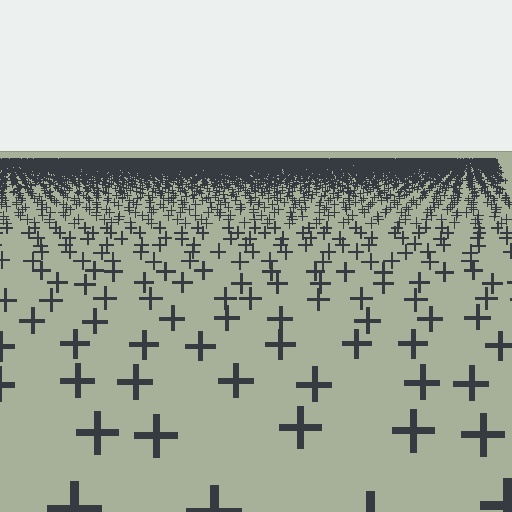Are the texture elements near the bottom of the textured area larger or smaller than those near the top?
Larger. Near the bottom, elements are closer to the viewer and appear at a bigger on-screen size.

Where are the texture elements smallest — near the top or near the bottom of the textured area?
Near the top.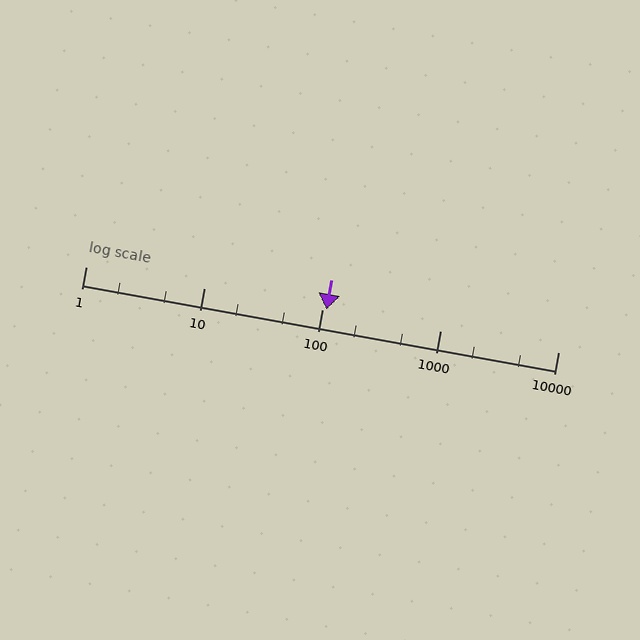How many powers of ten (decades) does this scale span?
The scale spans 4 decades, from 1 to 10000.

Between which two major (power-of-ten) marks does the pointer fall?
The pointer is between 100 and 1000.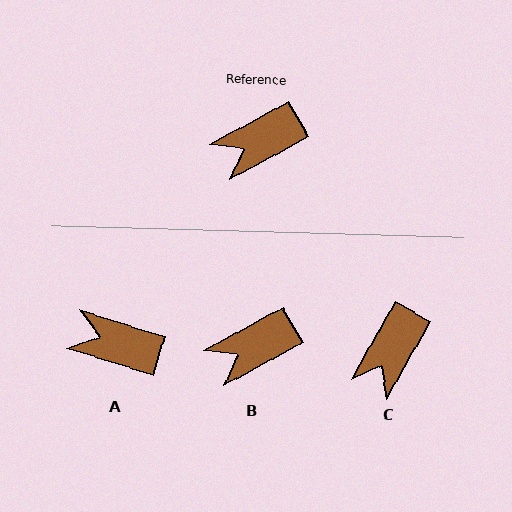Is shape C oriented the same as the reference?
No, it is off by about 32 degrees.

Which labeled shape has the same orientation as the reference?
B.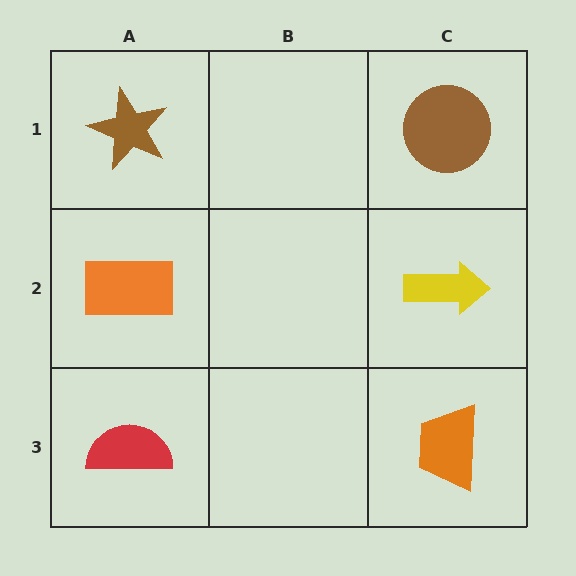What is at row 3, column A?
A red semicircle.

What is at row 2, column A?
An orange rectangle.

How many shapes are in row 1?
2 shapes.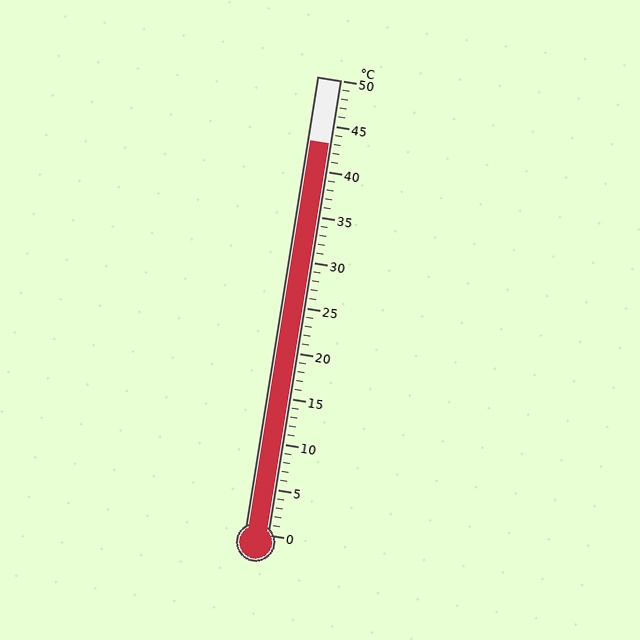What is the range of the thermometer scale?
The thermometer scale ranges from 0°C to 50°C.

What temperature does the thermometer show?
The thermometer shows approximately 43°C.